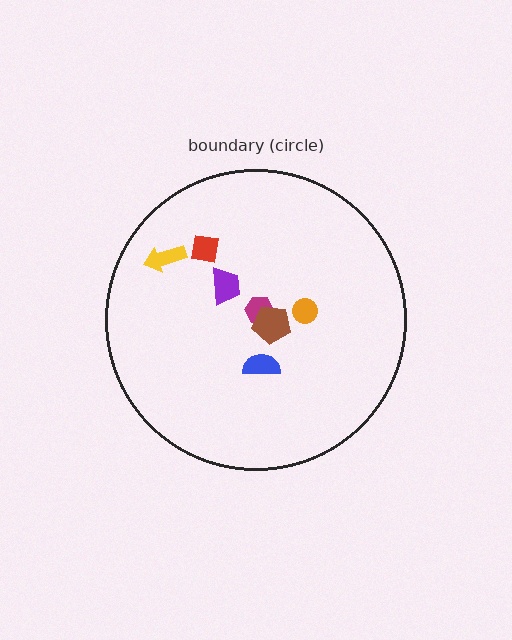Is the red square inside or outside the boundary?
Inside.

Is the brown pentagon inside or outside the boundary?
Inside.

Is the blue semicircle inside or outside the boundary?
Inside.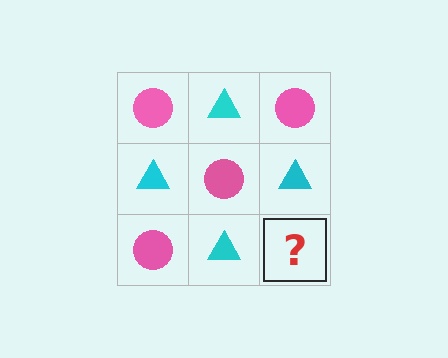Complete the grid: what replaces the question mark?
The question mark should be replaced with a pink circle.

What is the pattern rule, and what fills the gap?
The rule is that it alternates pink circle and cyan triangle in a checkerboard pattern. The gap should be filled with a pink circle.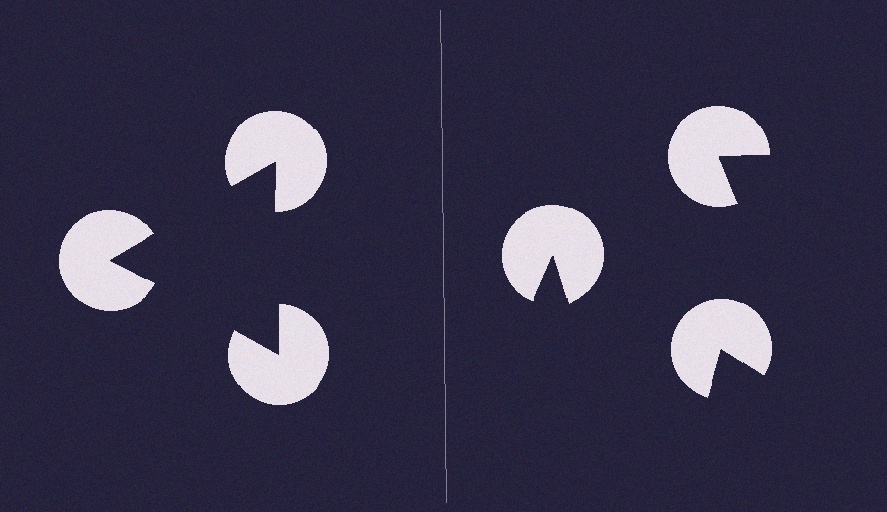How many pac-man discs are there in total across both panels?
6 — 3 on each side.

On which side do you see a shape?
An illusory triangle appears on the left side. On the right side the wedge cuts are rotated, so no coherent shape forms.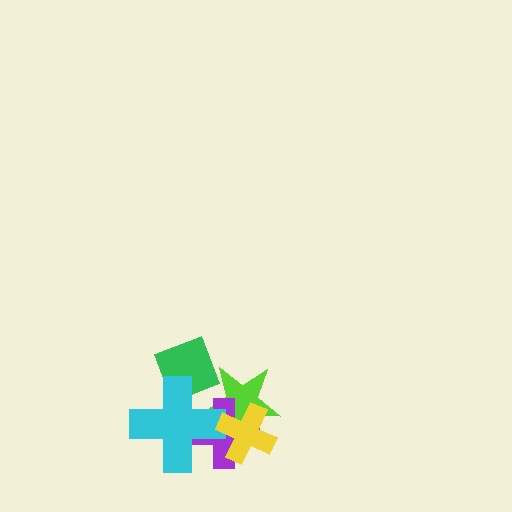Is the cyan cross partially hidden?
Yes, it is partially covered by another shape.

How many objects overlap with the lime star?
4 objects overlap with the lime star.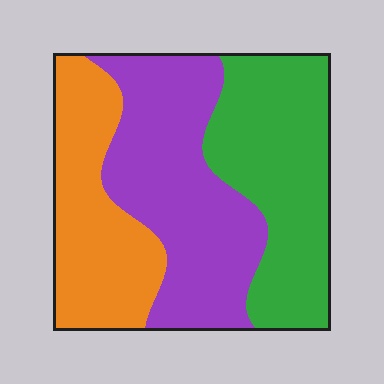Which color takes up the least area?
Orange, at roughly 25%.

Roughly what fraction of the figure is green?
Green takes up about one third (1/3) of the figure.